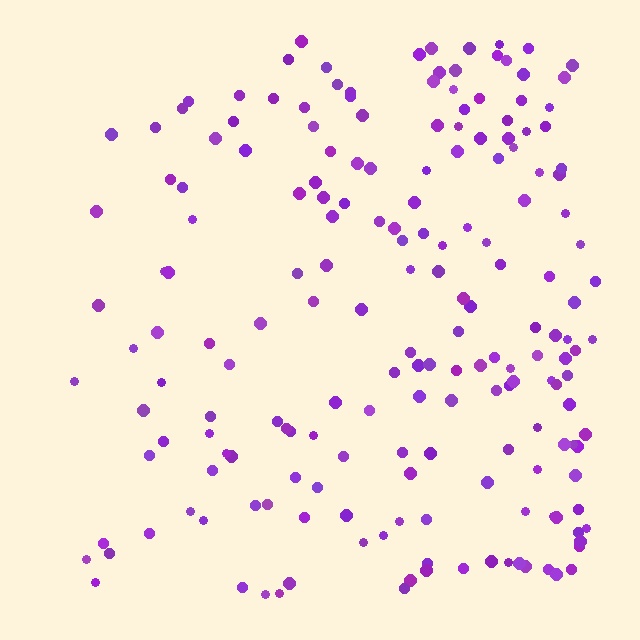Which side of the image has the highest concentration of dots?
The right.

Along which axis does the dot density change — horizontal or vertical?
Horizontal.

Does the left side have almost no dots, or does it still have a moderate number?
Still a moderate number, just noticeably fewer than the right.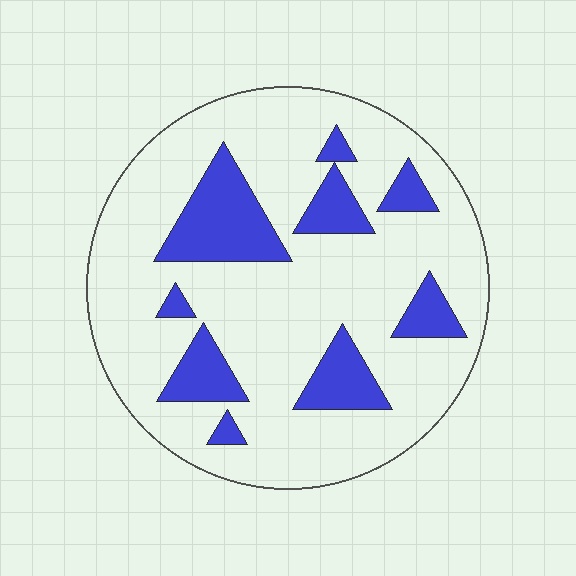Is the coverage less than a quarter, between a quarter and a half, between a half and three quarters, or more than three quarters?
Less than a quarter.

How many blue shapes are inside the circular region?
9.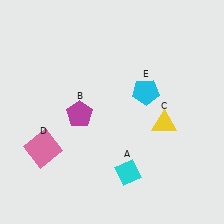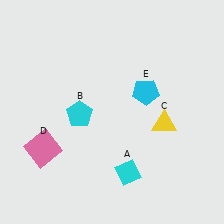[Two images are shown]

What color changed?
The pentagon (B) changed from magenta in Image 1 to cyan in Image 2.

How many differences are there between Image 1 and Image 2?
There is 1 difference between the two images.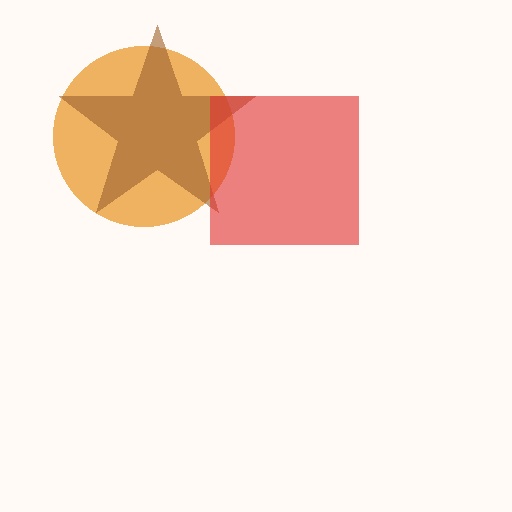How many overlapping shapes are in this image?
There are 3 overlapping shapes in the image.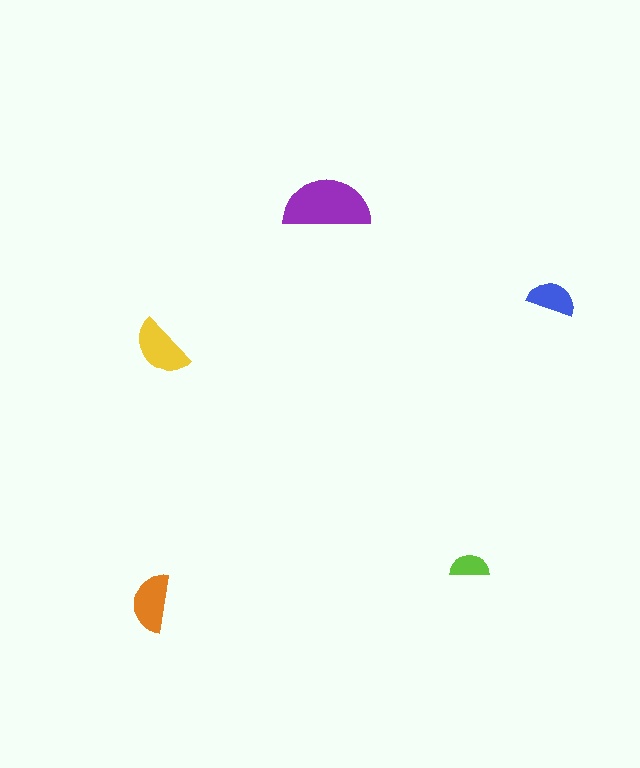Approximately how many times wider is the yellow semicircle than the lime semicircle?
About 1.5 times wider.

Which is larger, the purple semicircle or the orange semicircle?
The purple one.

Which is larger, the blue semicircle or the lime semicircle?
The blue one.